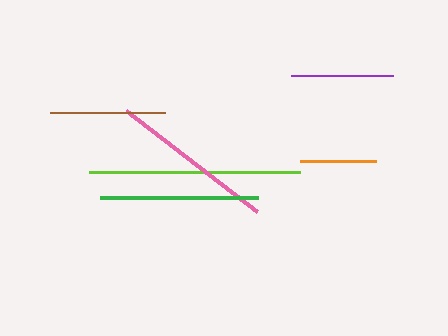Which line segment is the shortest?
The orange line is the shortest at approximately 76 pixels.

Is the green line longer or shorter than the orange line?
The green line is longer than the orange line.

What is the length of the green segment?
The green segment is approximately 158 pixels long.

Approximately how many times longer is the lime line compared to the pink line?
The lime line is approximately 1.3 times the length of the pink line.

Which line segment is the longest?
The lime line is the longest at approximately 211 pixels.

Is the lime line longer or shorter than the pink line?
The lime line is longer than the pink line.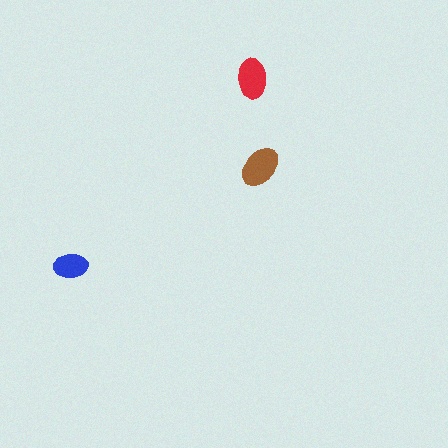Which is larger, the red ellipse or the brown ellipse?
The brown one.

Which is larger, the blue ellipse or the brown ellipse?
The brown one.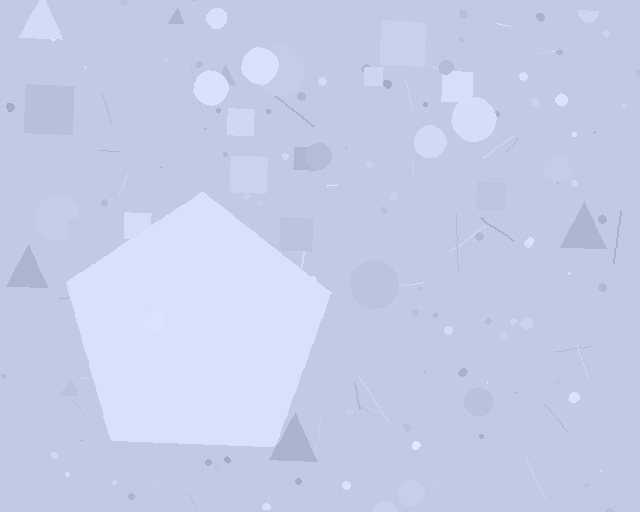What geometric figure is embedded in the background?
A pentagon is embedded in the background.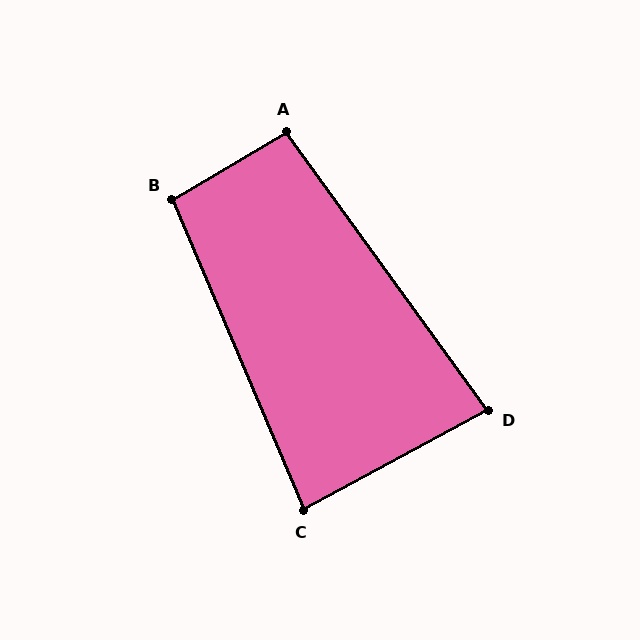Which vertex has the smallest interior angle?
D, at approximately 82 degrees.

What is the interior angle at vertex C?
Approximately 85 degrees (acute).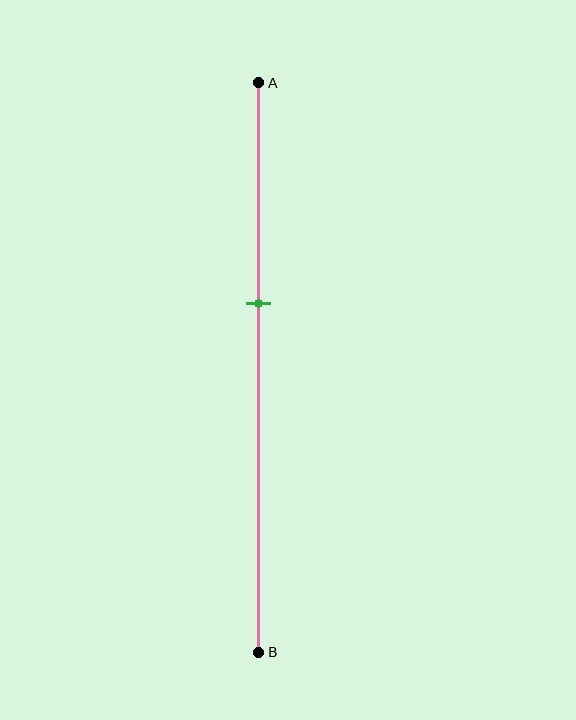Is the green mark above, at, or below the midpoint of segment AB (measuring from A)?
The green mark is above the midpoint of segment AB.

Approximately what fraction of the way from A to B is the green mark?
The green mark is approximately 40% of the way from A to B.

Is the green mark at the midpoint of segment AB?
No, the mark is at about 40% from A, not at the 50% midpoint.